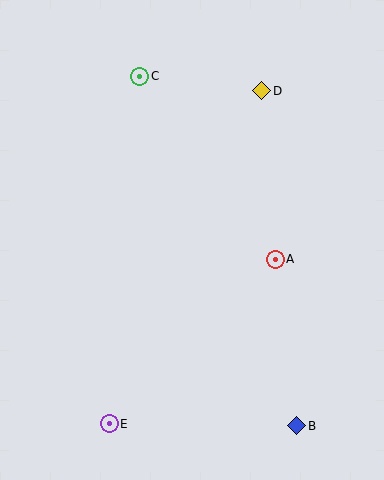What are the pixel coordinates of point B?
Point B is at (297, 426).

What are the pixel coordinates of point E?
Point E is at (109, 424).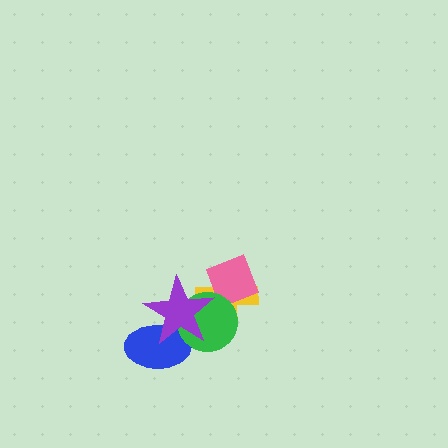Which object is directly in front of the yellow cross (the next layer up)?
The pink diamond is directly in front of the yellow cross.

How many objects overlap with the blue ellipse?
2 objects overlap with the blue ellipse.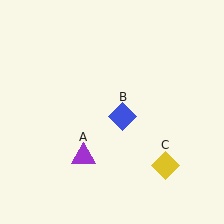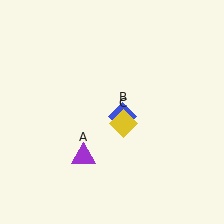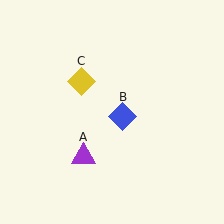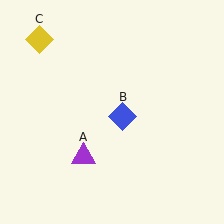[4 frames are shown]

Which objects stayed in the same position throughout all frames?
Purple triangle (object A) and blue diamond (object B) remained stationary.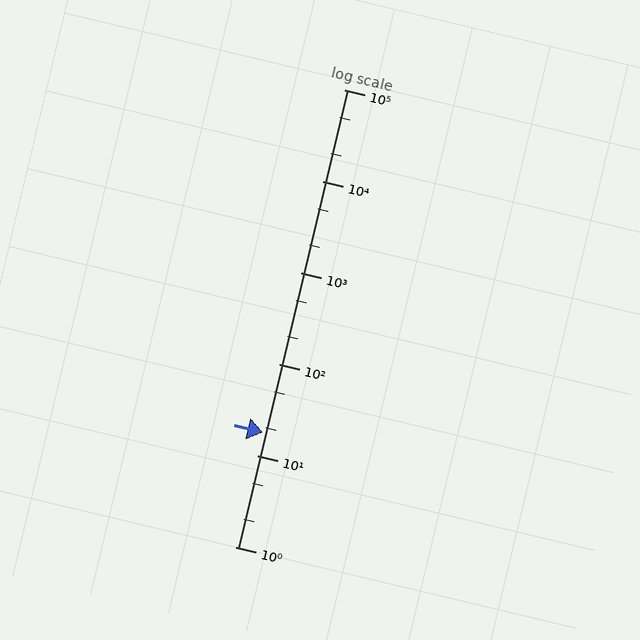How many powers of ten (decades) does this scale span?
The scale spans 5 decades, from 1 to 100000.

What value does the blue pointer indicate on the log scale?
The pointer indicates approximately 18.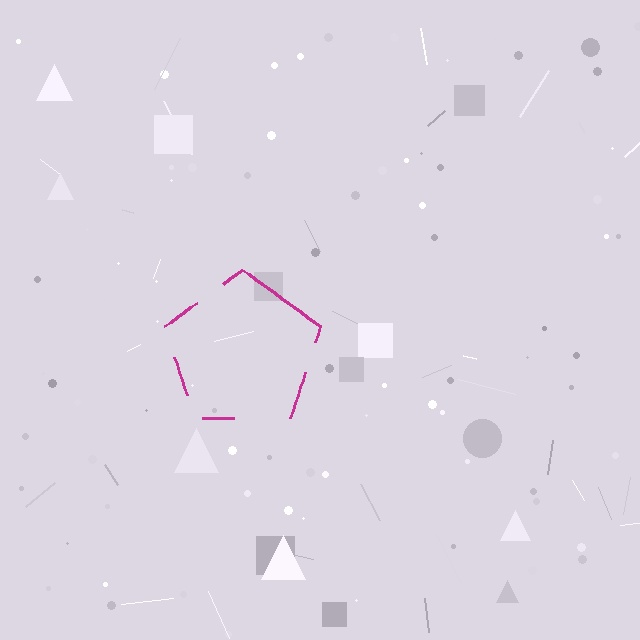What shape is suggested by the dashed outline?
The dashed outline suggests a pentagon.